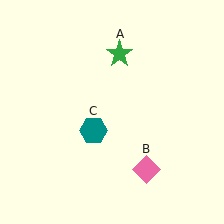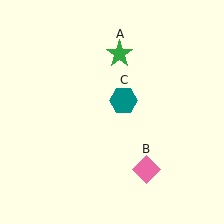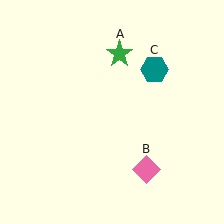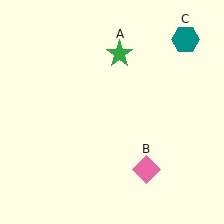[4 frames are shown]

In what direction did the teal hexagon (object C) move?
The teal hexagon (object C) moved up and to the right.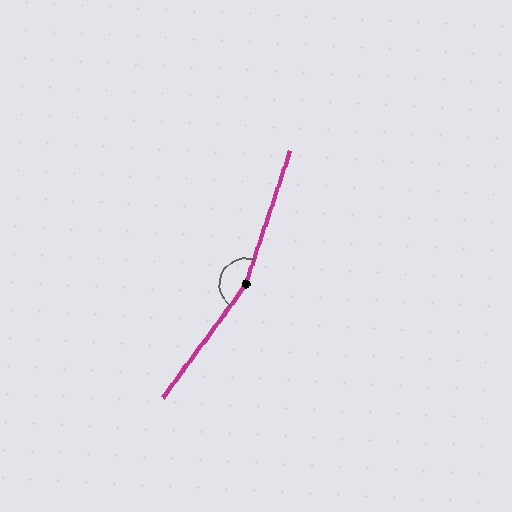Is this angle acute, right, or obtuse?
It is obtuse.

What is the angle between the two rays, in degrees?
Approximately 162 degrees.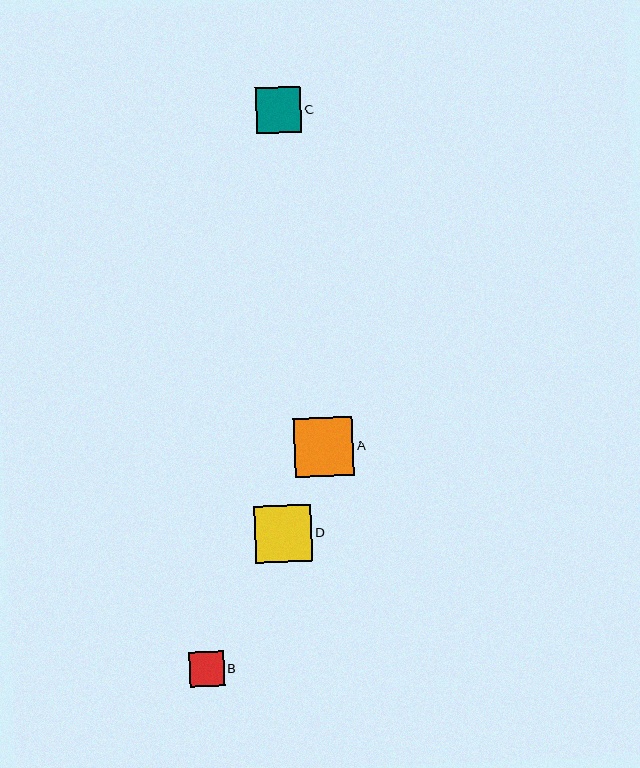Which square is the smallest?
Square B is the smallest with a size of approximately 35 pixels.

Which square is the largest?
Square A is the largest with a size of approximately 59 pixels.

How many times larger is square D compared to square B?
Square D is approximately 1.6 times the size of square B.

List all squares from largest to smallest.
From largest to smallest: A, D, C, B.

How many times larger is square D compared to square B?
Square D is approximately 1.6 times the size of square B.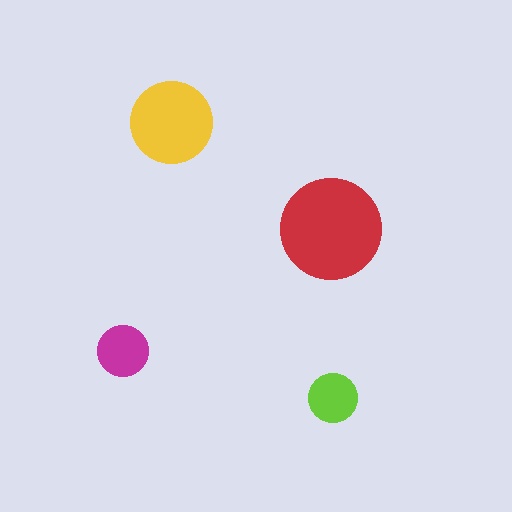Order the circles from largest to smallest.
the red one, the yellow one, the magenta one, the lime one.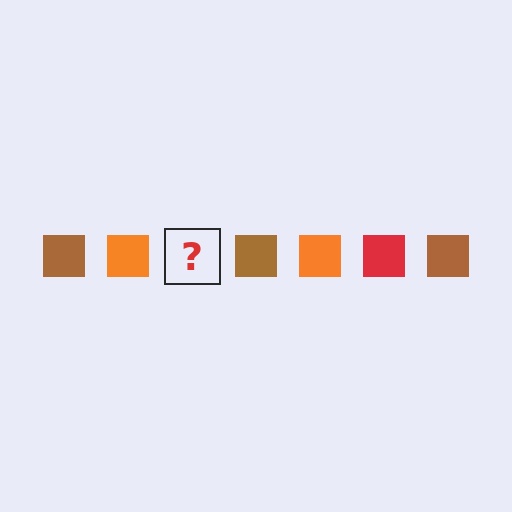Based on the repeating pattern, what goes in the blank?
The blank should be a red square.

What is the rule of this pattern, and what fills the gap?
The rule is that the pattern cycles through brown, orange, red squares. The gap should be filled with a red square.